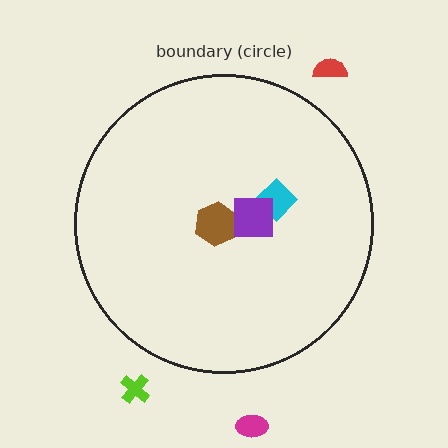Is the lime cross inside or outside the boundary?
Outside.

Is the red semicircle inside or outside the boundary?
Outside.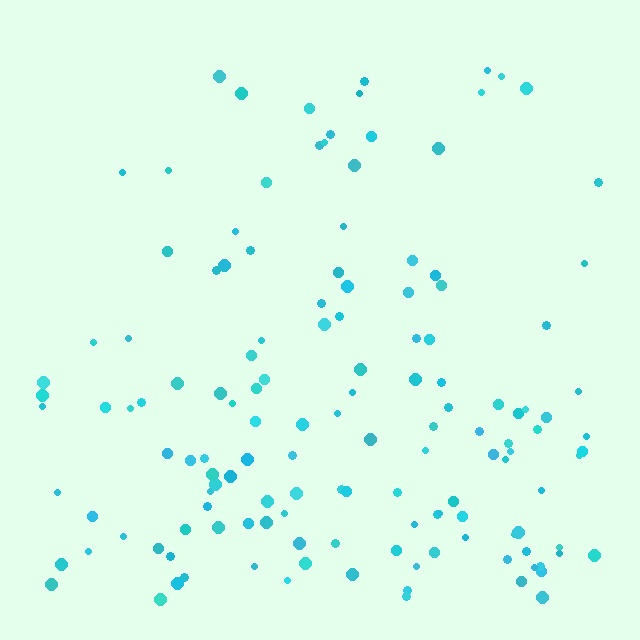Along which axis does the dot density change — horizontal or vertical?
Vertical.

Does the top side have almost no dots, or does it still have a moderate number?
Still a moderate number, just noticeably fewer than the bottom.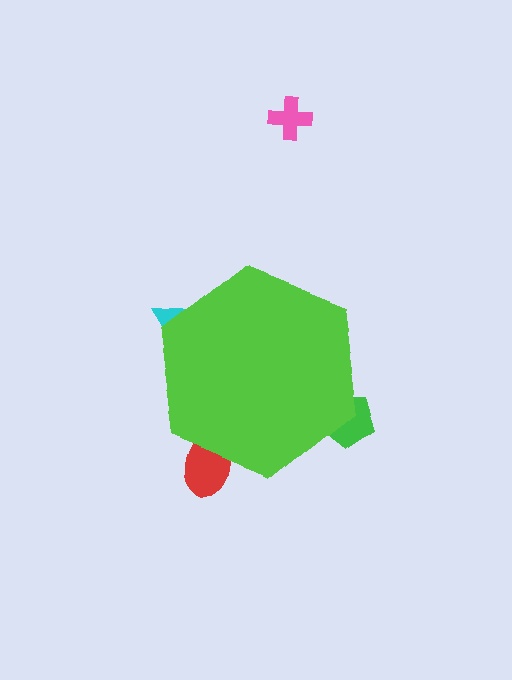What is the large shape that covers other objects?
A lime hexagon.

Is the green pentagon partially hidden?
Yes, the green pentagon is partially hidden behind the lime hexagon.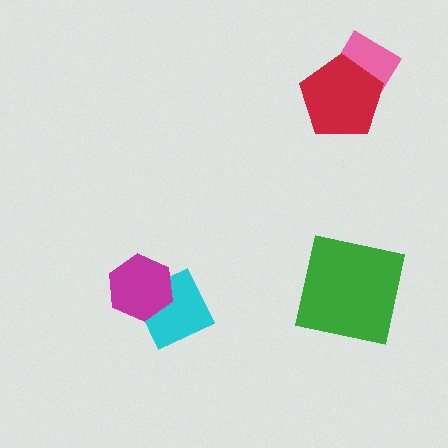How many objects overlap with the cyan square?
1 object overlaps with the cyan square.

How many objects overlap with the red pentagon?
1 object overlaps with the red pentagon.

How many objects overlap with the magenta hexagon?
1 object overlaps with the magenta hexagon.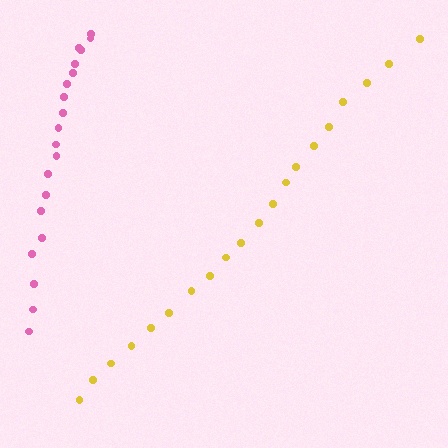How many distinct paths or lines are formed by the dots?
There are 2 distinct paths.